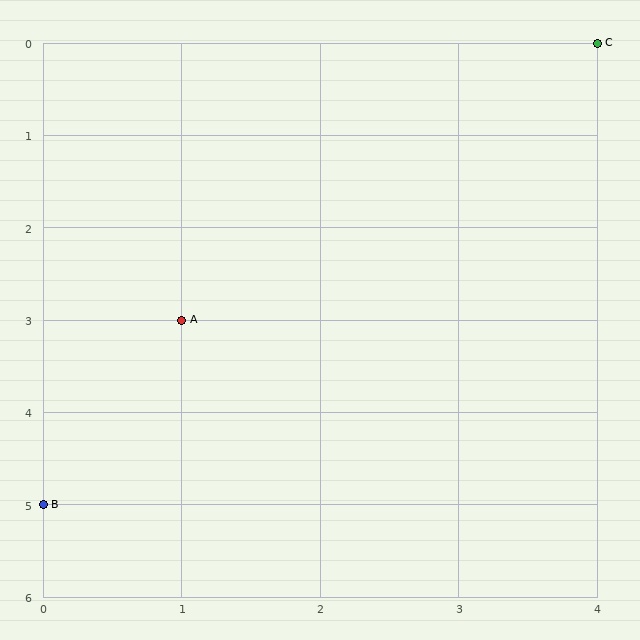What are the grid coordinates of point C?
Point C is at grid coordinates (4, 0).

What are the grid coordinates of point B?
Point B is at grid coordinates (0, 5).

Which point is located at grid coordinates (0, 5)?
Point B is at (0, 5).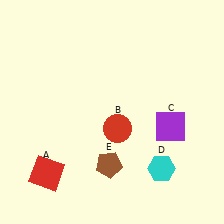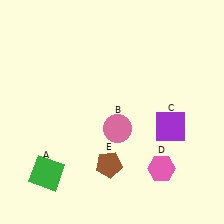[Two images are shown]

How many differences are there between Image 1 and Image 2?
There are 3 differences between the two images.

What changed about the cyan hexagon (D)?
In Image 1, D is cyan. In Image 2, it changed to pink.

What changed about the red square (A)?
In Image 1, A is red. In Image 2, it changed to green.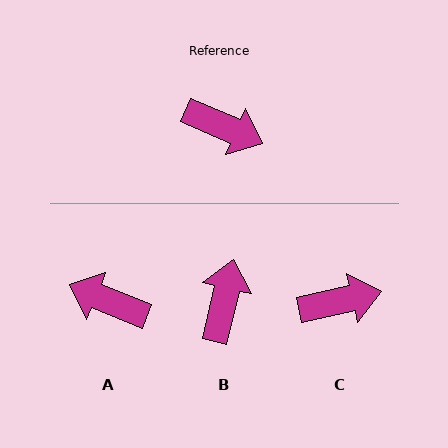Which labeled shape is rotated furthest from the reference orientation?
A, about 179 degrees away.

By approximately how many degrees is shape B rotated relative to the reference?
Approximately 100 degrees counter-clockwise.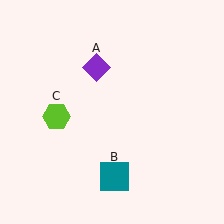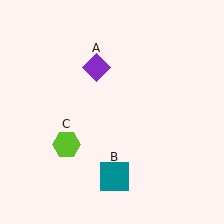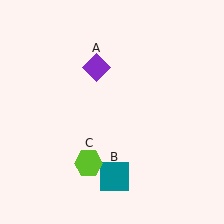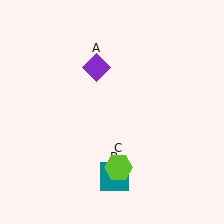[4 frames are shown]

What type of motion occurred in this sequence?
The lime hexagon (object C) rotated counterclockwise around the center of the scene.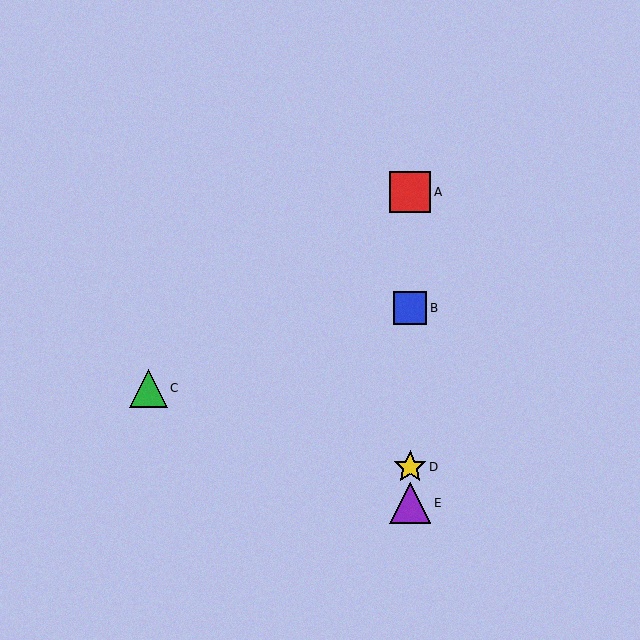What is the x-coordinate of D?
Object D is at x≈410.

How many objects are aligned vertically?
4 objects (A, B, D, E) are aligned vertically.